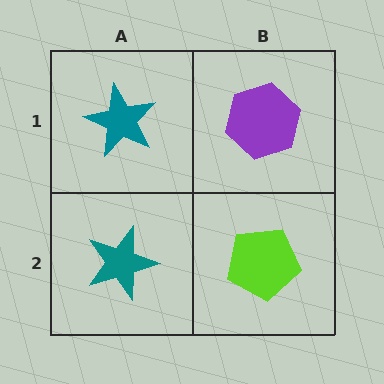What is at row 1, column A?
A teal star.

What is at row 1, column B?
A purple hexagon.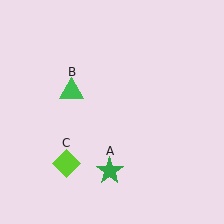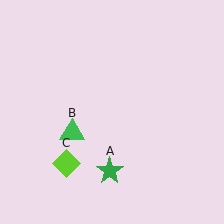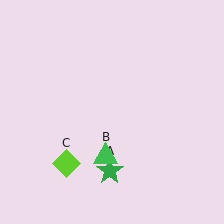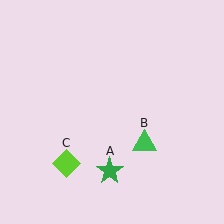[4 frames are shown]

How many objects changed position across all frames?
1 object changed position: green triangle (object B).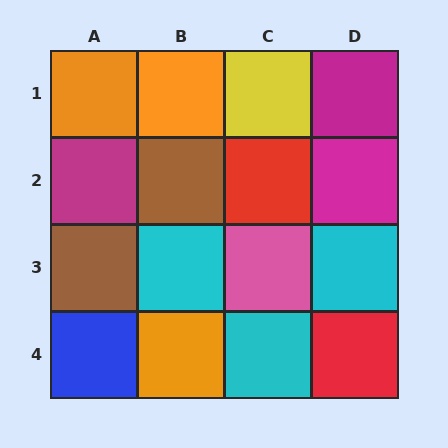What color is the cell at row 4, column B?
Orange.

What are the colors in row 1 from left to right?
Orange, orange, yellow, magenta.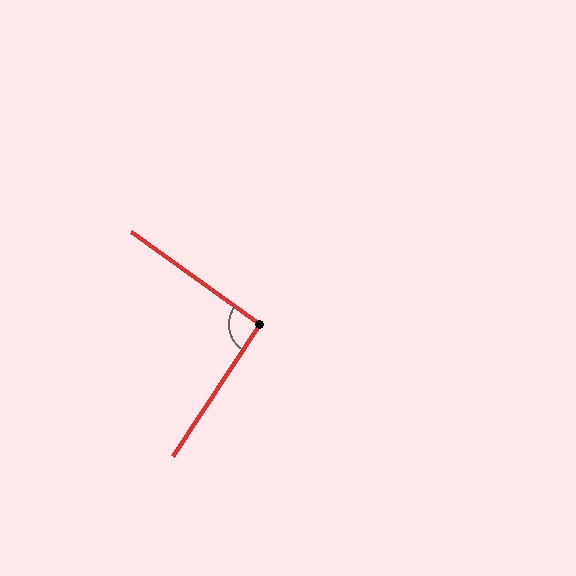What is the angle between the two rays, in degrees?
Approximately 92 degrees.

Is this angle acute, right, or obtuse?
It is approximately a right angle.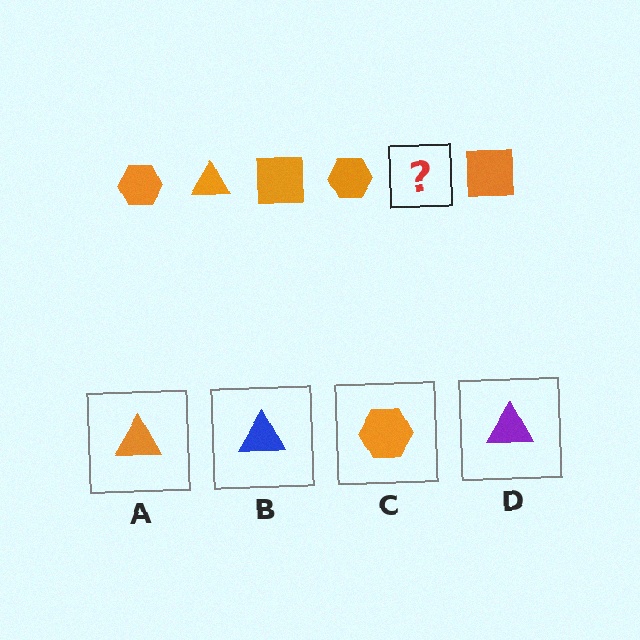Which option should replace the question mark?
Option A.